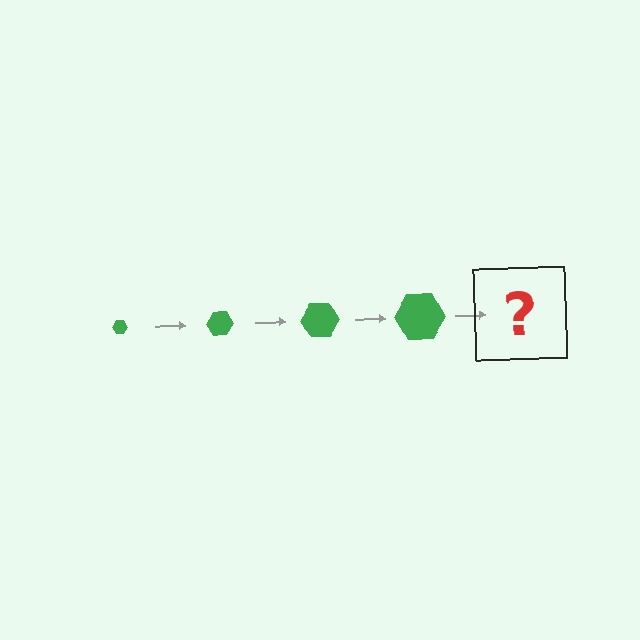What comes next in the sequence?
The next element should be a green hexagon, larger than the previous one.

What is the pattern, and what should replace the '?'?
The pattern is that the hexagon gets progressively larger each step. The '?' should be a green hexagon, larger than the previous one.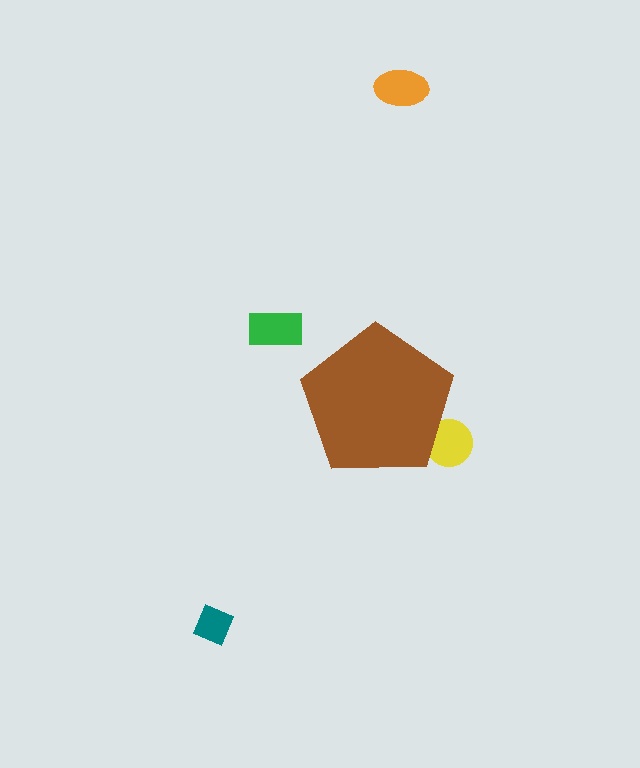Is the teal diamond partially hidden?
No, the teal diamond is fully visible.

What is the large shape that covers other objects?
A brown pentagon.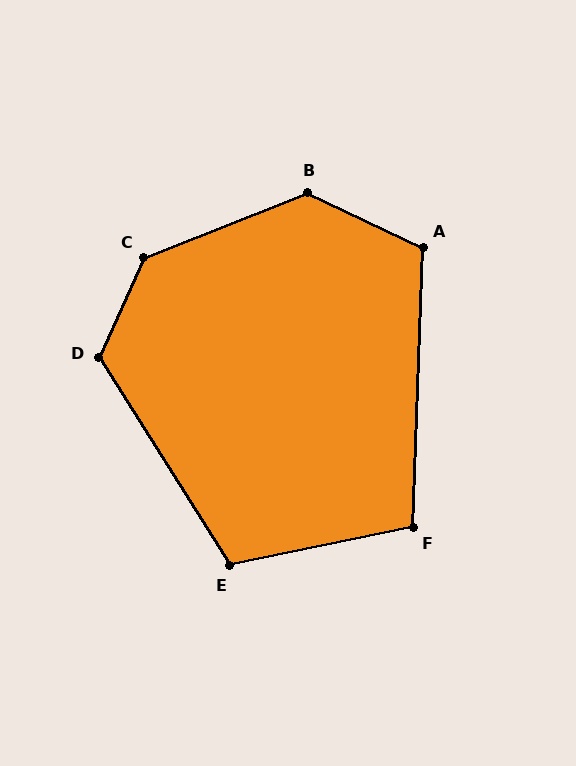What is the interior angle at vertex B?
Approximately 133 degrees (obtuse).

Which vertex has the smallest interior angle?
F, at approximately 103 degrees.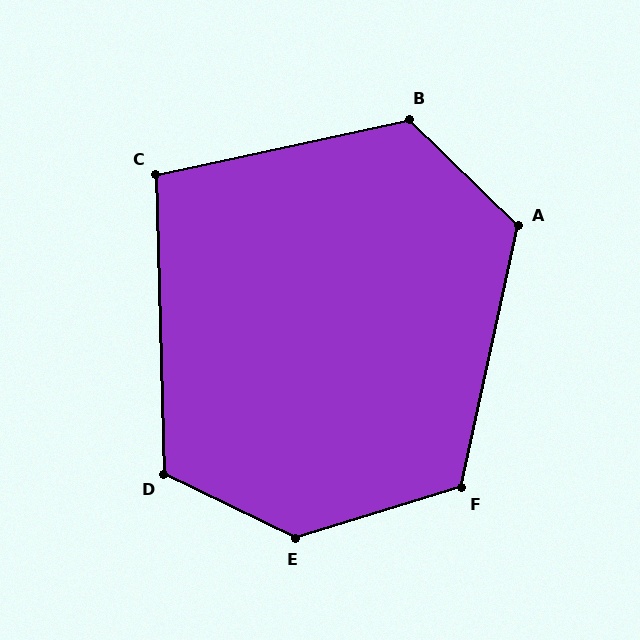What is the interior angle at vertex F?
Approximately 119 degrees (obtuse).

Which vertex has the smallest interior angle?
C, at approximately 101 degrees.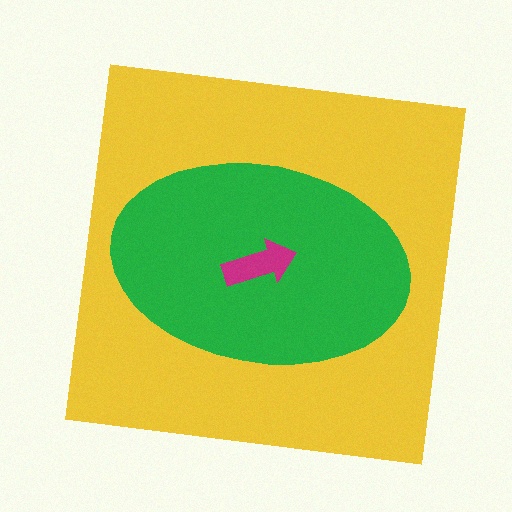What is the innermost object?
The magenta arrow.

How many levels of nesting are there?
3.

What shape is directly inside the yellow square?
The green ellipse.